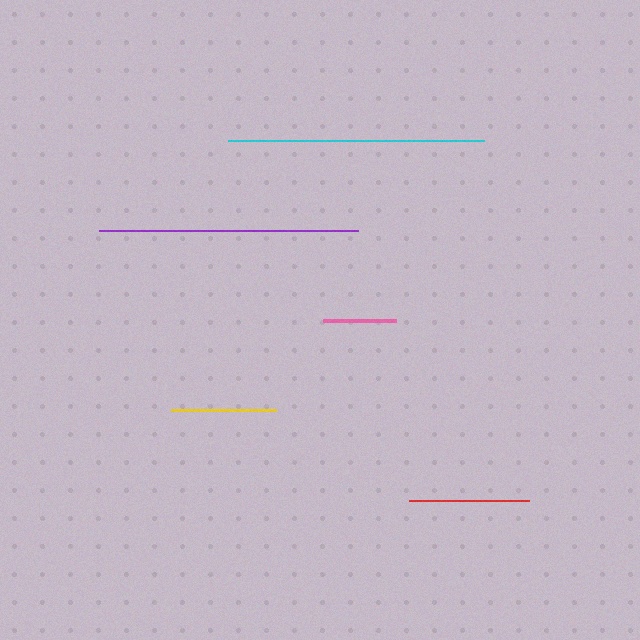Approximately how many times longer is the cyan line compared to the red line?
The cyan line is approximately 2.1 times the length of the red line.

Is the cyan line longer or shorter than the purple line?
The purple line is longer than the cyan line.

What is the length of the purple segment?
The purple segment is approximately 259 pixels long.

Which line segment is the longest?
The purple line is the longest at approximately 259 pixels.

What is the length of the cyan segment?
The cyan segment is approximately 256 pixels long.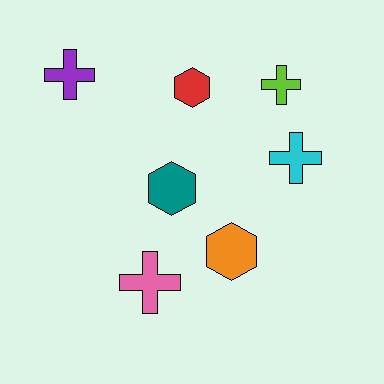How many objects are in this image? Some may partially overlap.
There are 7 objects.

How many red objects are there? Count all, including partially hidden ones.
There is 1 red object.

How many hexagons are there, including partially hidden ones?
There are 3 hexagons.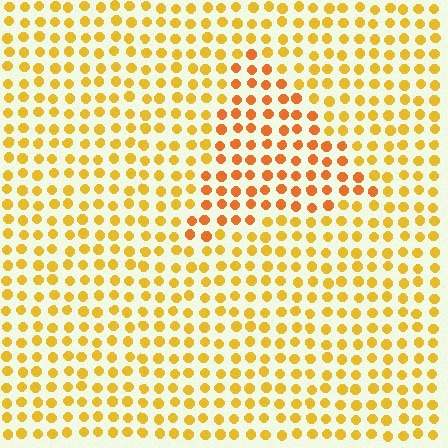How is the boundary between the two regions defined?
The boundary is defined purely by a slight shift in hue (about 24 degrees). Spacing, size, and orientation are identical on both sides.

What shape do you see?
I see a triangle.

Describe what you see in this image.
The image is filled with small yellow elements in a uniform arrangement. A triangle-shaped region is visible where the elements are tinted to a slightly different hue, forming a subtle color boundary.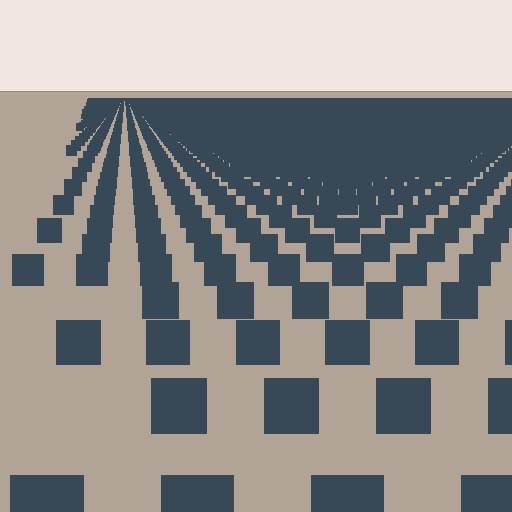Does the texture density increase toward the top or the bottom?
Density increases toward the top.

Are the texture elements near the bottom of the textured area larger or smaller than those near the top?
Larger. Near the bottom, elements are closer to the viewer and appear at a bigger on-screen size.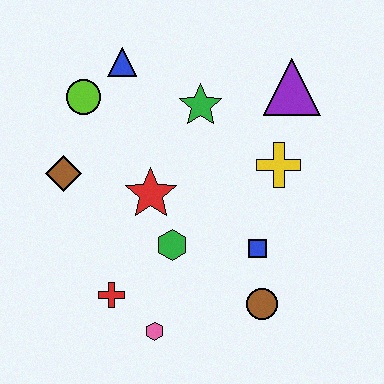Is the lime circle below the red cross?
No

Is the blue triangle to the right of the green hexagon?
No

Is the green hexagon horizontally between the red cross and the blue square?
Yes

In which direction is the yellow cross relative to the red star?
The yellow cross is to the right of the red star.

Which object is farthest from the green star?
The pink hexagon is farthest from the green star.